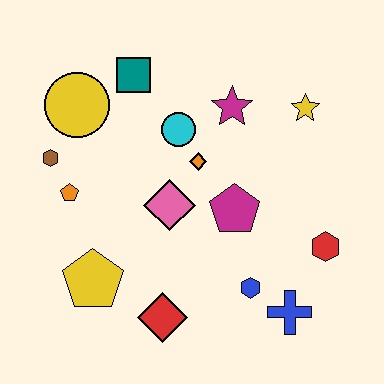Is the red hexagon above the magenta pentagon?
No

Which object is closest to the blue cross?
The blue hexagon is closest to the blue cross.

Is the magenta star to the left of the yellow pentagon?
No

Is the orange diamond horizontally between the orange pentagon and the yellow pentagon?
No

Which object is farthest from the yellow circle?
The blue cross is farthest from the yellow circle.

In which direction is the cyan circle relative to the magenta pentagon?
The cyan circle is above the magenta pentagon.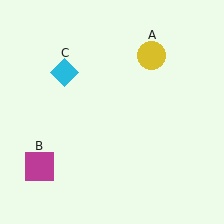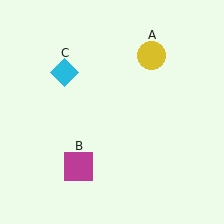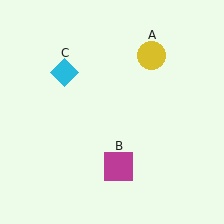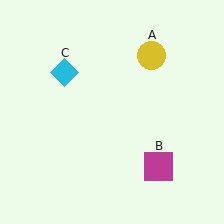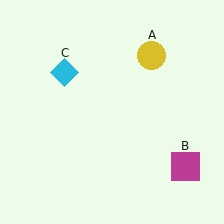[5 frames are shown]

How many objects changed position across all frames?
1 object changed position: magenta square (object B).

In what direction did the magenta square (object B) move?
The magenta square (object B) moved right.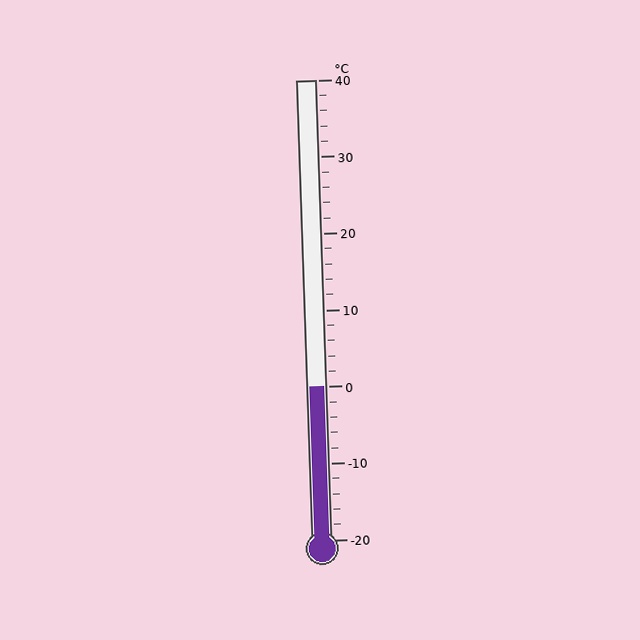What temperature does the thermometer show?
The thermometer shows approximately 0°C.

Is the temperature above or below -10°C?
The temperature is above -10°C.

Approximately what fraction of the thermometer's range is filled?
The thermometer is filled to approximately 35% of its range.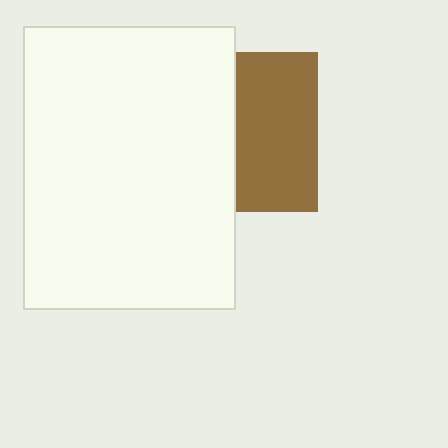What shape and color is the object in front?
The object in front is a white rectangle.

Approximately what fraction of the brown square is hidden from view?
Roughly 48% of the brown square is hidden behind the white rectangle.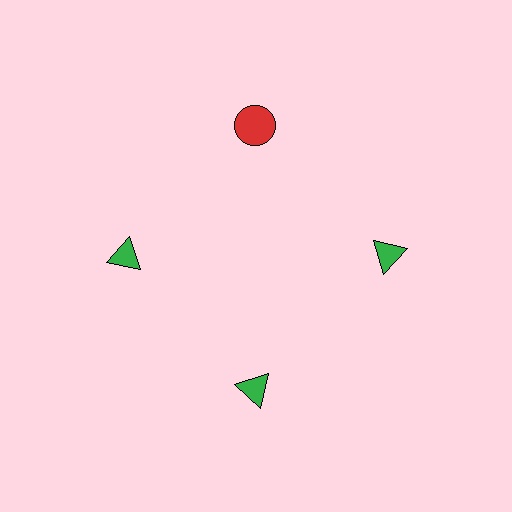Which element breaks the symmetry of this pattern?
The red circle at roughly the 12 o'clock position breaks the symmetry. All other shapes are green triangles.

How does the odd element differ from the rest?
It differs in both color (red instead of green) and shape (circle instead of triangle).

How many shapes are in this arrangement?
There are 4 shapes arranged in a ring pattern.